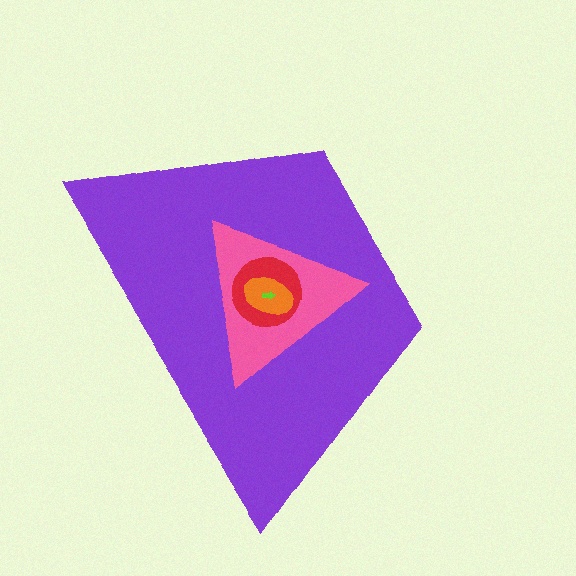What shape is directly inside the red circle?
The orange ellipse.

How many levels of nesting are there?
5.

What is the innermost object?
The lime arrow.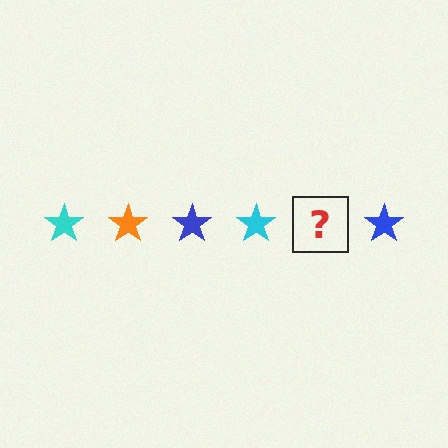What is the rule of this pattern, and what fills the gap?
The rule is that the pattern cycles through cyan, orange, blue stars. The gap should be filled with an orange star.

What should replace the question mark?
The question mark should be replaced with an orange star.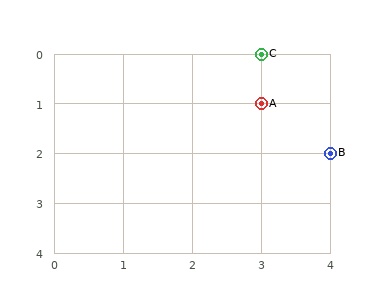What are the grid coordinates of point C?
Point C is at grid coordinates (3, 0).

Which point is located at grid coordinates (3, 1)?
Point A is at (3, 1).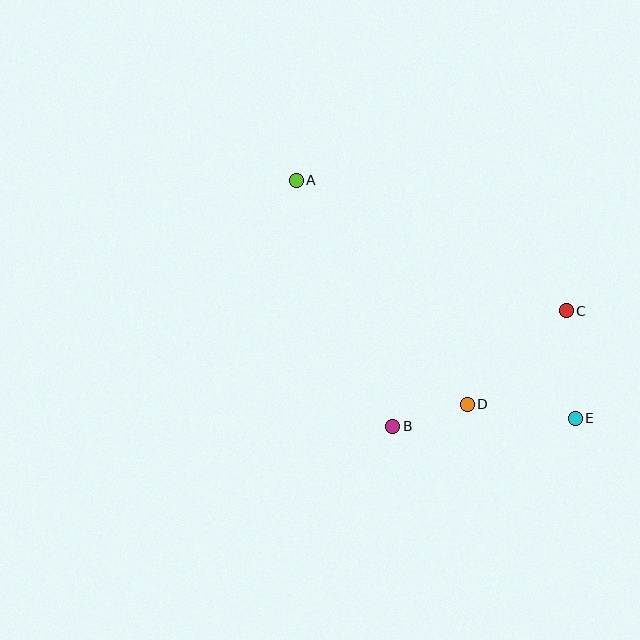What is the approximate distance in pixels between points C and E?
The distance between C and E is approximately 108 pixels.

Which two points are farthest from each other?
Points A and E are farthest from each other.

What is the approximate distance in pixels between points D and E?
The distance between D and E is approximately 109 pixels.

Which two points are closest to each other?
Points B and D are closest to each other.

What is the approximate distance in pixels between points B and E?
The distance between B and E is approximately 183 pixels.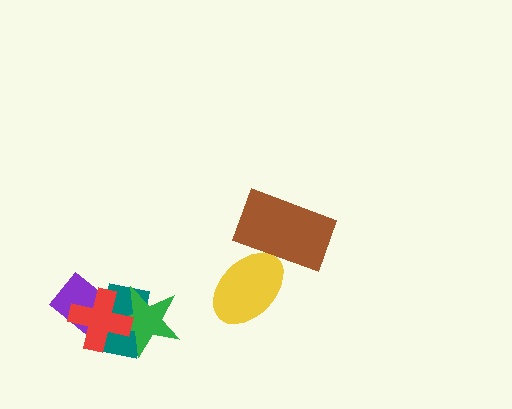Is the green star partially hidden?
Yes, it is partially covered by another shape.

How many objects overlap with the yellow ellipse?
1 object overlaps with the yellow ellipse.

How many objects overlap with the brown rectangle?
1 object overlaps with the brown rectangle.